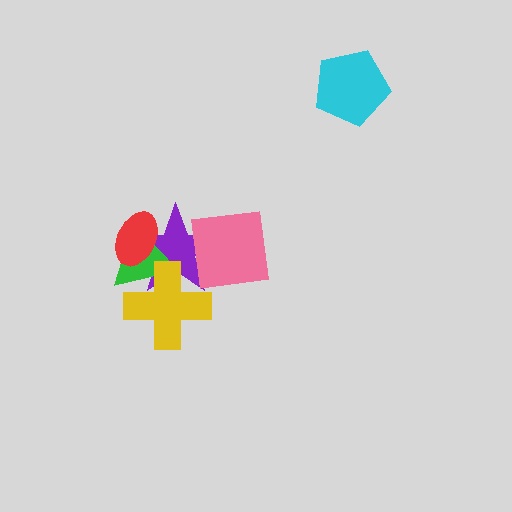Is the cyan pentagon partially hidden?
No, no other shape covers it.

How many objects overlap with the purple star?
4 objects overlap with the purple star.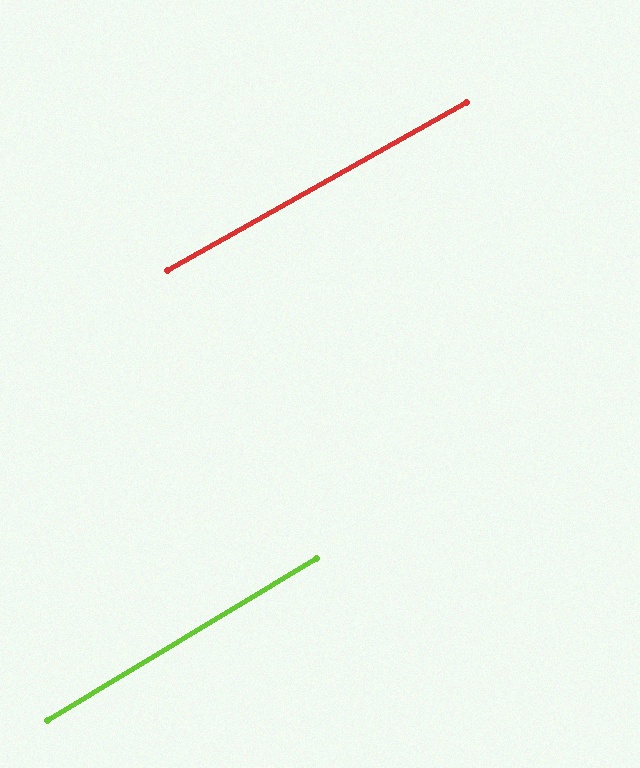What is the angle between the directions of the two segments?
Approximately 2 degrees.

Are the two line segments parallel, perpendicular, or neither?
Parallel — their directions differ by only 1.8°.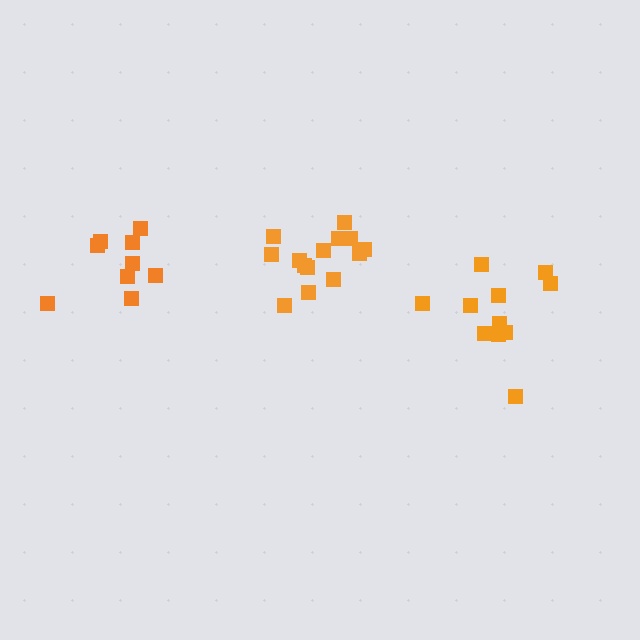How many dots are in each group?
Group 1: 11 dots, Group 2: 15 dots, Group 3: 9 dots (35 total).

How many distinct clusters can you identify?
There are 3 distinct clusters.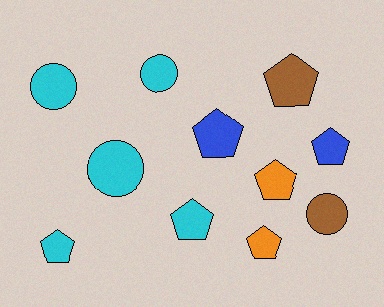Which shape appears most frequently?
Pentagon, with 7 objects.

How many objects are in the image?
There are 11 objects.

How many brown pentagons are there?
There is 1 brown pentagon.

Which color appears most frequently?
Cyan, with 5 objects.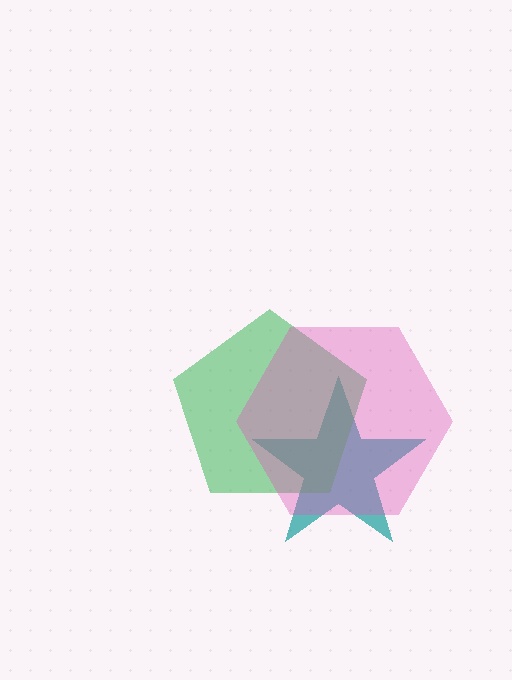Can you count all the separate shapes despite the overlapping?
Yes, there are 3 separate shapes.